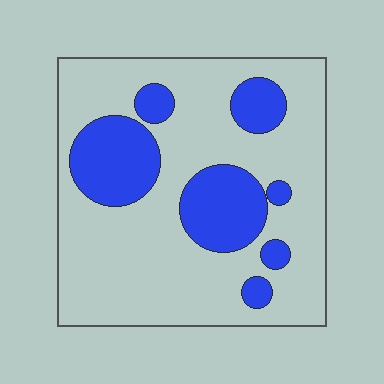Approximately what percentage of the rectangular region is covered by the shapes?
Approximately 25%.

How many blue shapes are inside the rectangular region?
7.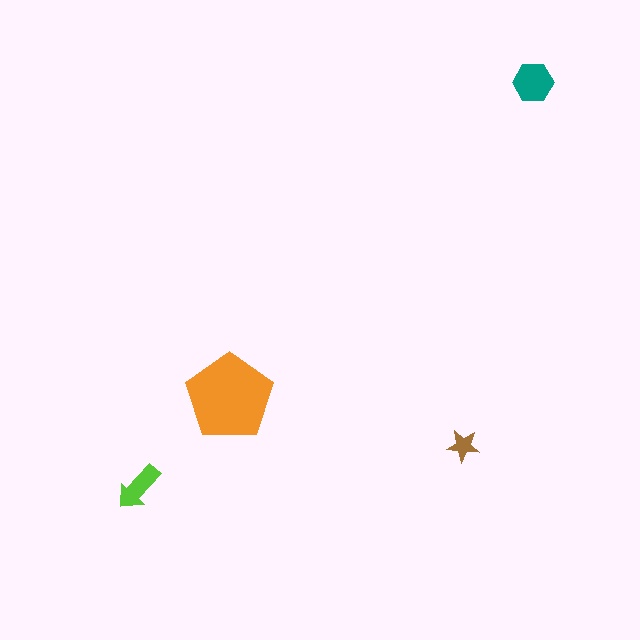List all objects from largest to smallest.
The orange pentagon, the teal hexagon, the lime arrow, the brown star.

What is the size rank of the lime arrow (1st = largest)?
3rd.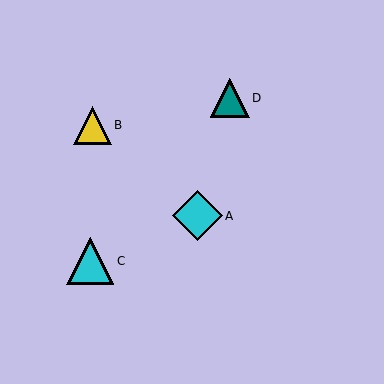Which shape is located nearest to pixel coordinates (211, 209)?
The cyan diamond (labeled A) at (197, 216) is nearest to that location.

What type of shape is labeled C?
Shape C is a cyan triangle.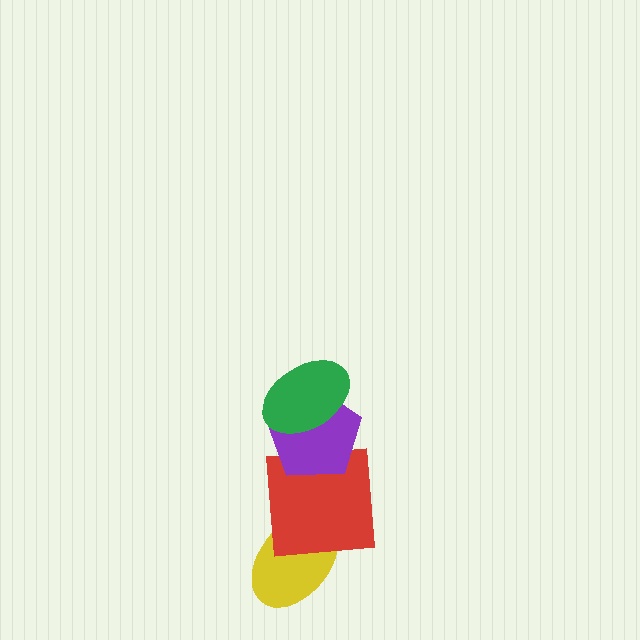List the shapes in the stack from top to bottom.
From top to bottom: the green ellipse, the purple pentagon, the red square, the yellow ellipse.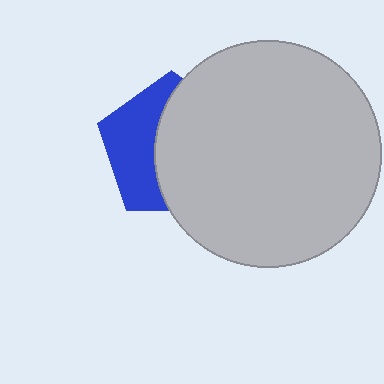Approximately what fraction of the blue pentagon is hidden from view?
Roughly 59% of the blue pentagon is hidden behind the light gray circle.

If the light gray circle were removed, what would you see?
You would see the complete blue pentagon.